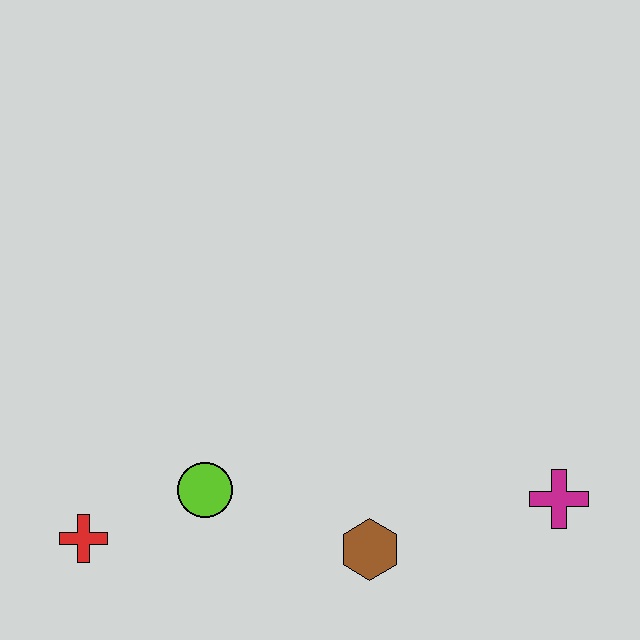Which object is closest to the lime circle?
The red cross is closest to the lime circle.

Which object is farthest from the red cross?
The magenta cross is farthest from the red cross.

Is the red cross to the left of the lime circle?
Yes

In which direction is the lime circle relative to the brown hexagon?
The lime circle is to the left of the brown hexagon.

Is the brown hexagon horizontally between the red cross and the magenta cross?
Yes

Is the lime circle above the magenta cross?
Yes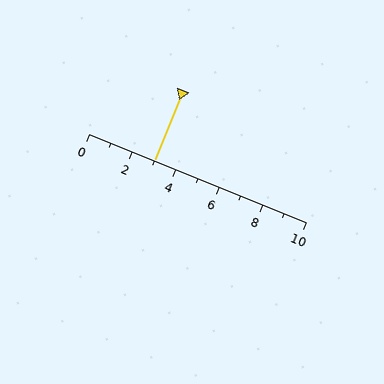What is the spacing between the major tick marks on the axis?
The major ticks are spaced 2 apart.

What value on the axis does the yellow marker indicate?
The marker indicates approximately 3.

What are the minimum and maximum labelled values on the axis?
The axis runs from 0 to 10.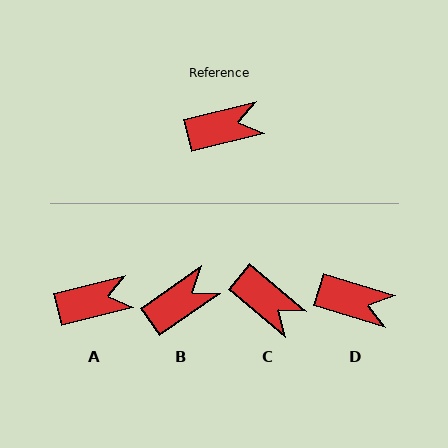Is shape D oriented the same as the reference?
No, it is off by about 32 degrees.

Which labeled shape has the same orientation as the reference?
A.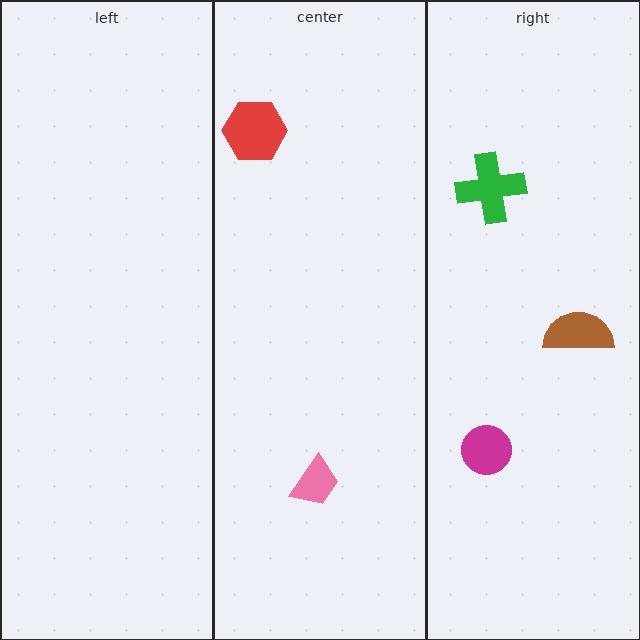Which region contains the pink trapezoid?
The center region.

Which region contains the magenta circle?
The right region.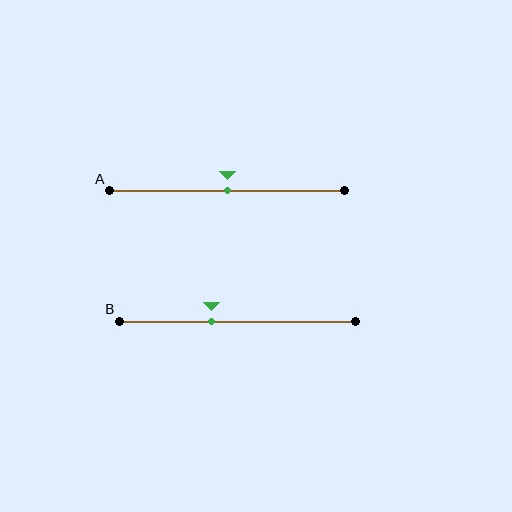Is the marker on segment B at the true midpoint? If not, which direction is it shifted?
No, the marker on segment B is shifted to the left by about 11% of the segment length.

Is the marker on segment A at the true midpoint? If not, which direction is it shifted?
Yes, the marker on segment A is at the true midpoint.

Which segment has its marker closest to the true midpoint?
Segment A has its marker closest to the true midpoint.